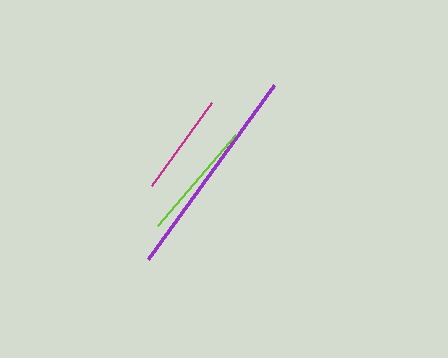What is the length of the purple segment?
The purple segment is approximately 215 pixels long.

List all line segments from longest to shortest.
From longest to shortest: purple, lime, magenta.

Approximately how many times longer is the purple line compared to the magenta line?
The purple line is approximately 2.1 times the length of the magenta line.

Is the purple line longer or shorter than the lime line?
The purple line is longer than the lime line.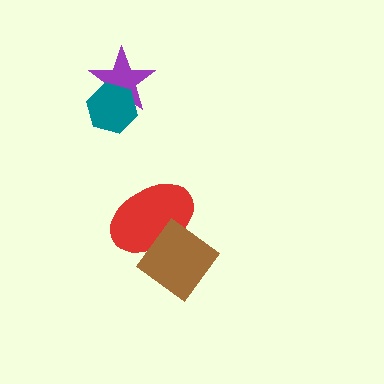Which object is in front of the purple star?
The teal hexagon is in front of the purple star.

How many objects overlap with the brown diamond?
1 object overlaps with the brown diamond.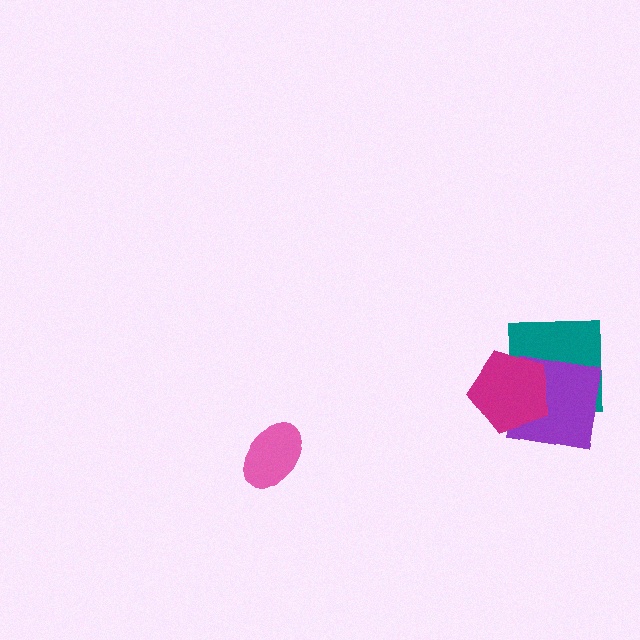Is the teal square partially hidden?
Yes, it is partially covered by another shape.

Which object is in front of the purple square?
The magenta pentagon is in front of the purple square.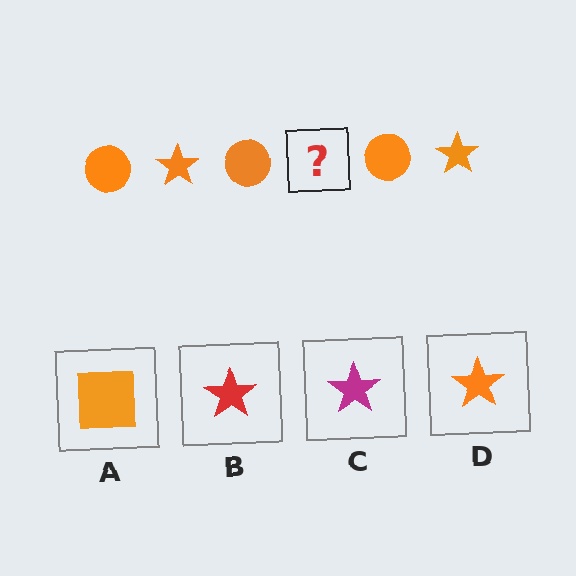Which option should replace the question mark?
Option D.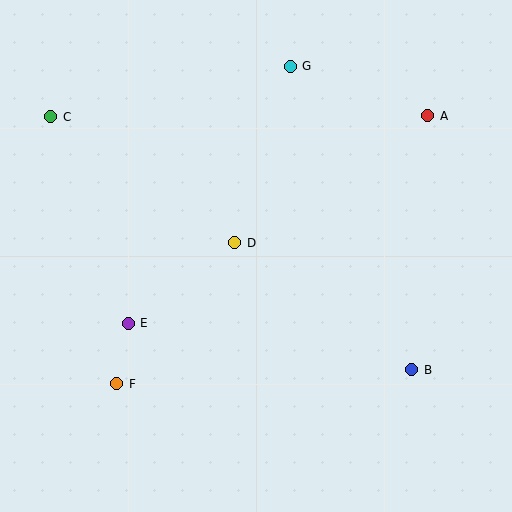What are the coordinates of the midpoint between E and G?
The midpoint between E and G is at (209, 195).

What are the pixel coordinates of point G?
Point G is at (290, 66).